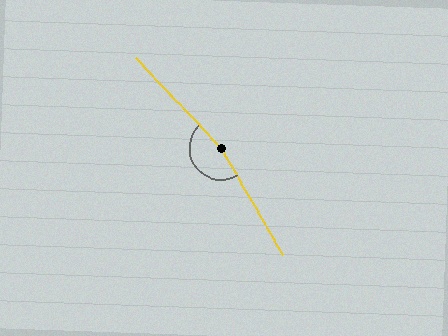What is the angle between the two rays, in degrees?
Approximately 167 degrees.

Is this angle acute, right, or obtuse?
It is obtuse.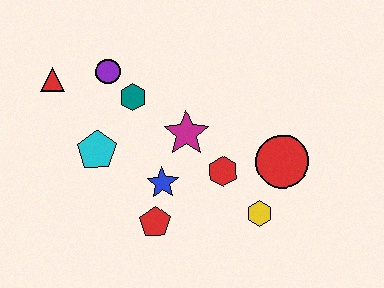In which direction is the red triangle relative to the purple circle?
The red triangle is to the left of the purple circle.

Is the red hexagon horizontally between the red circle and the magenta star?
Yes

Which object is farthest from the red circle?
The red triangle is farthest from the red circle.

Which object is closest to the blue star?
The red pentagon is closest to the blue star.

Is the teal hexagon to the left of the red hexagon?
Yes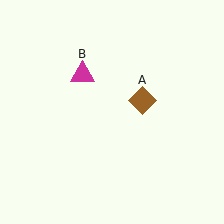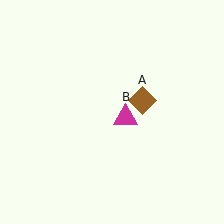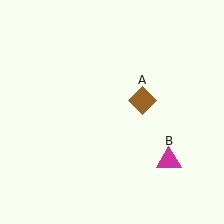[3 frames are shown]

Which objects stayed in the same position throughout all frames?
Brown diamond (object A) remained stationary.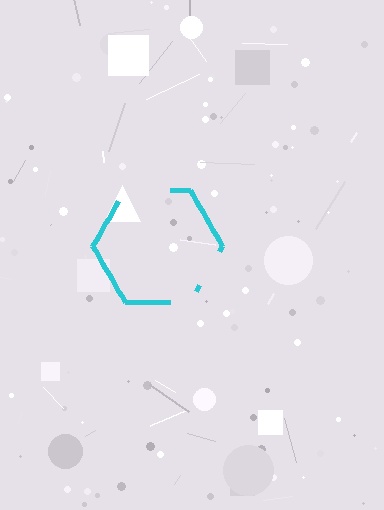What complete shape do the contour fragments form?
The contour fragments form a hexagon.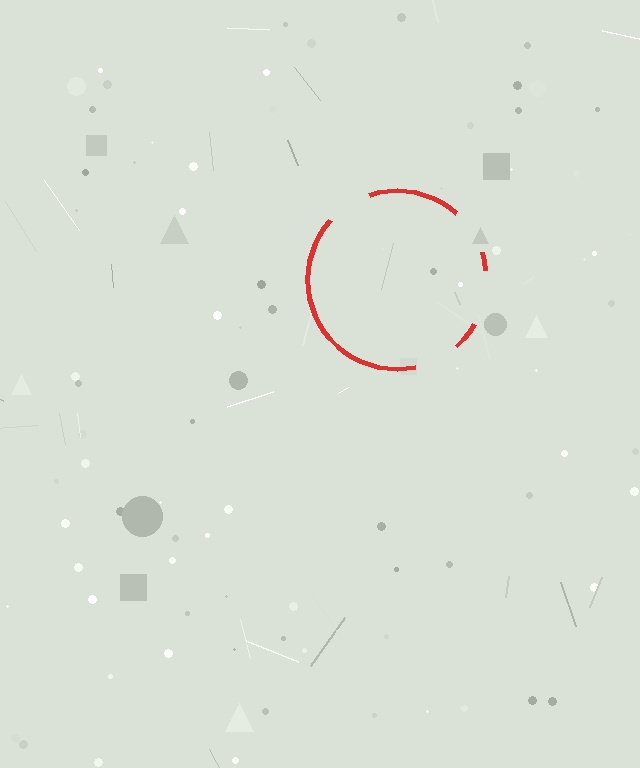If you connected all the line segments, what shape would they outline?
They would outline a circle.